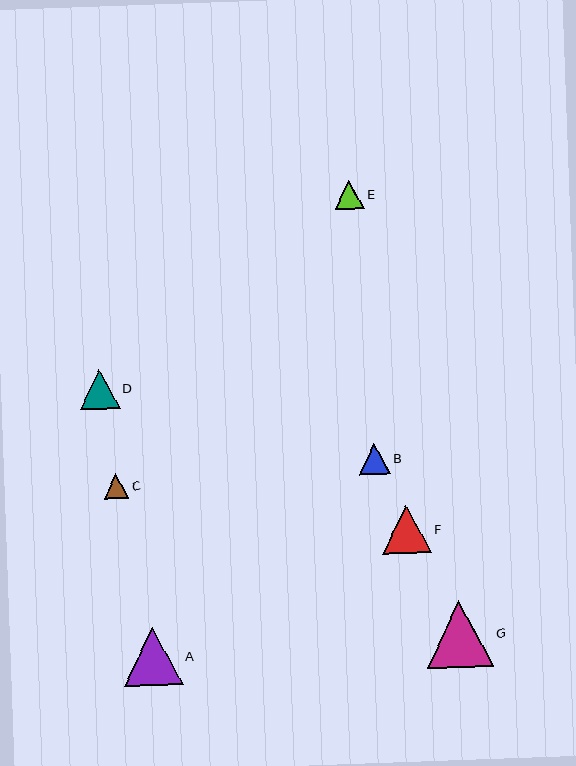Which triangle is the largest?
Triangle G is the largest with a size of approximately 67 pixels.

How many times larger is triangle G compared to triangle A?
Triangle G is approximately 1.1 times the size of triangle A.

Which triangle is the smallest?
Triangle C is the smallest with a size of approximately 24 pixels.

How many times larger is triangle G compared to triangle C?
Triangle G is approximately 2.7 times the size of triangle C.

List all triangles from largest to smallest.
From largest to smallest: G, A, F, D, B, E, C.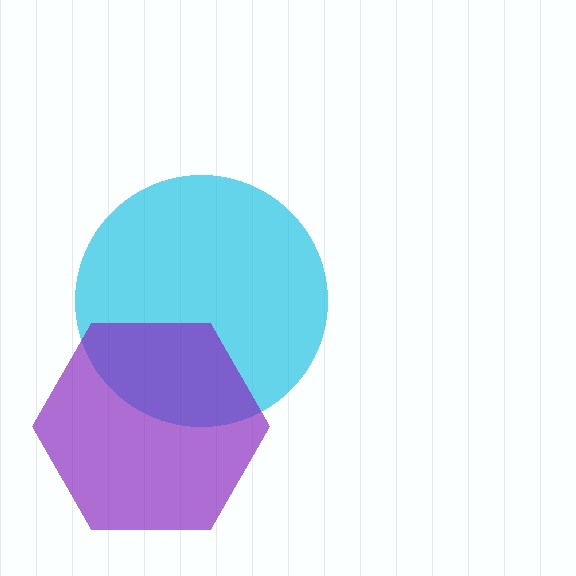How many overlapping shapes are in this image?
There are 2 overlapping shapes in the image.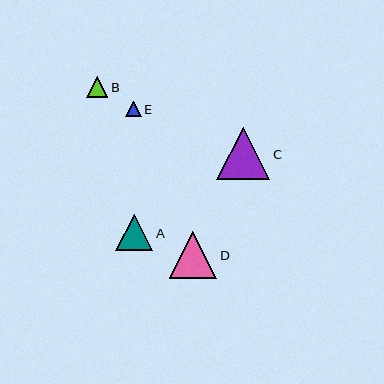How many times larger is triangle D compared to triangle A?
Triangle D is approximately 1.3 times the size of triangle A.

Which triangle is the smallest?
Triangle E is the smallest with a size of approximately 15 pixels.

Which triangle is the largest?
Triangle C is the largest with a size of approximately 53 pixels.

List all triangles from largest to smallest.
From largest to smallest: C, D, A, B, E.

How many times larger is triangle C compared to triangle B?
Triangle C is approximately 2.5 times the size of triangle B.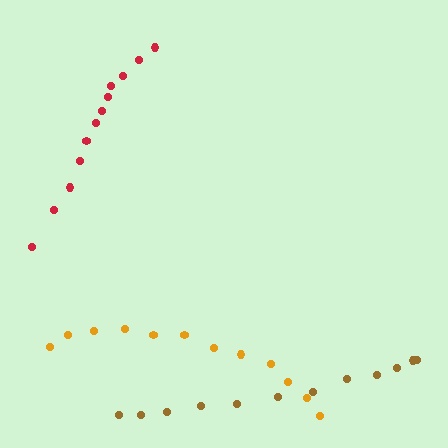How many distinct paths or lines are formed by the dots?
There are 3 distinct paths.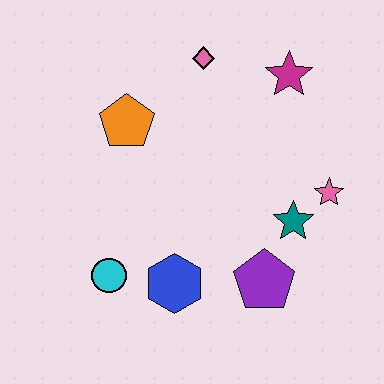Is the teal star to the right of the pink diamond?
Yes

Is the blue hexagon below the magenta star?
Yes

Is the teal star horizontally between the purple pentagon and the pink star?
Yes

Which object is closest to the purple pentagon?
The teal star is closest to the purple pentagon.